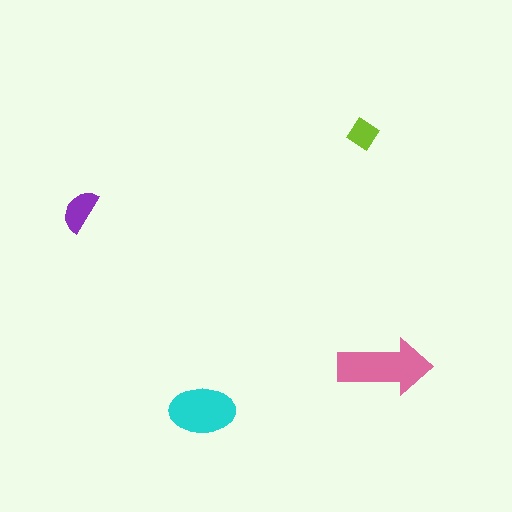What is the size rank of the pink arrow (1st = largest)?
1st.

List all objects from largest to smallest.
The pink arrow, the cyan ellipse, the purple semicircle, the lime diamond.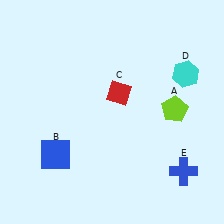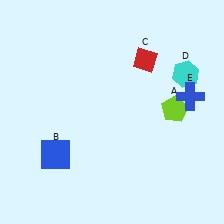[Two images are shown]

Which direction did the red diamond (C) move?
The red diamond (C) moved up.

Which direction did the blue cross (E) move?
The blue cross (E) moved up.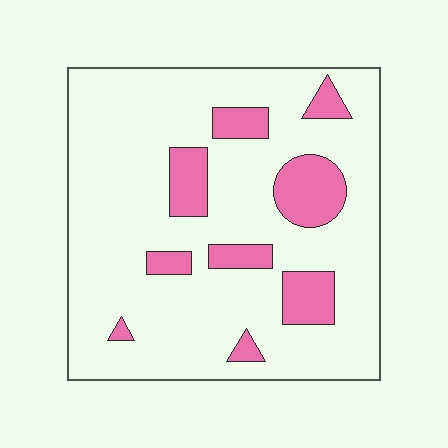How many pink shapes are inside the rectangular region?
9.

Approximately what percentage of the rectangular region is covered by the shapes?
Approximately 15%.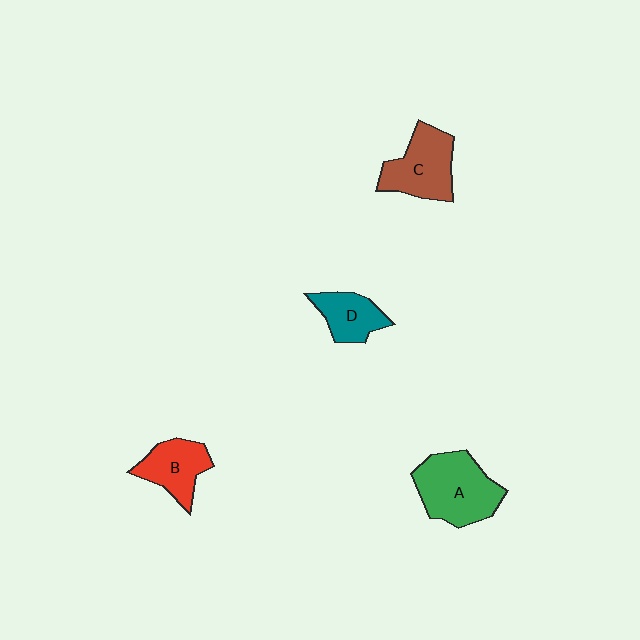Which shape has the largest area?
Shape A (green).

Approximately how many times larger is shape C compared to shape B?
Approximately 1.3 times.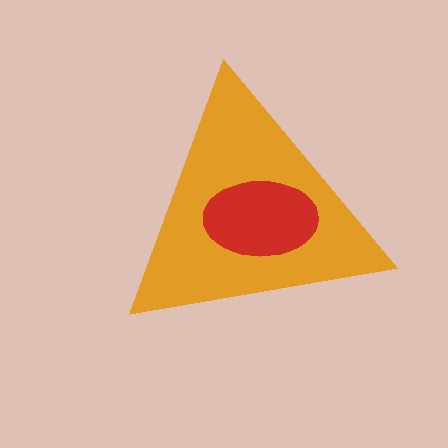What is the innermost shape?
The red ellipse.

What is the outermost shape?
The orange triangle.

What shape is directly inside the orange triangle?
The red ellipse.